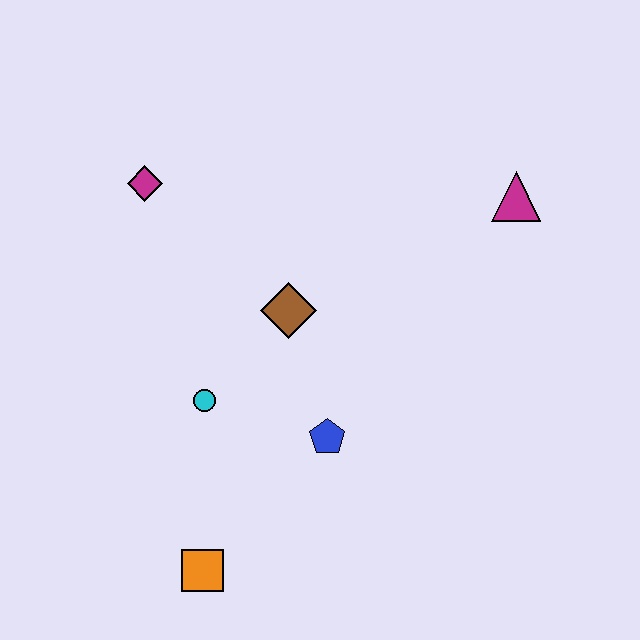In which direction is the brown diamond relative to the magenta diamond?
The brown diamond is to the right of the magenta diamond.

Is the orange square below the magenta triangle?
Yes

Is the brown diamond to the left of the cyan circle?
No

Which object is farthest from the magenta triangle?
The orange square is farthest from the magenta triangle.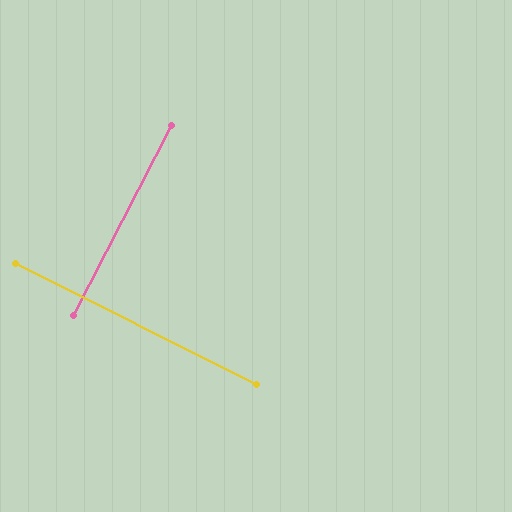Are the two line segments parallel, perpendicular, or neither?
Perpendicular — they meet at approximately 90°.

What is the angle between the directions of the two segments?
Approximately 90 degrees.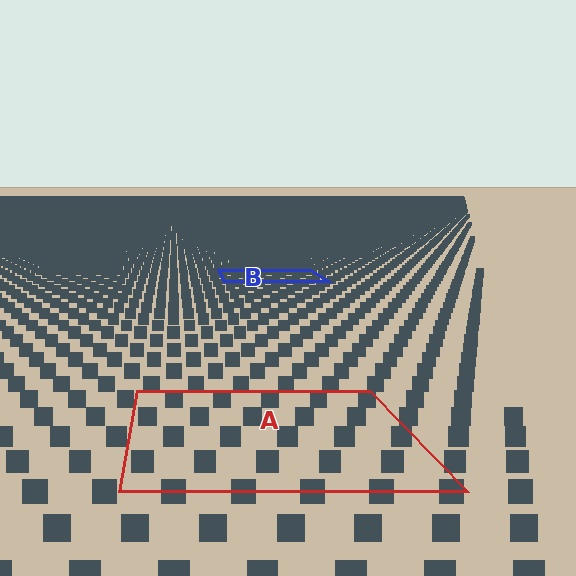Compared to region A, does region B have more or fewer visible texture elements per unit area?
Region B has more texture elements per unit area — they are packed more densely because it is farther away.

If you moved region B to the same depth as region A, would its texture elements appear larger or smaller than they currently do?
They would appear larger. At a closer depth, the same texture elements are projected at a bigger on-screen size.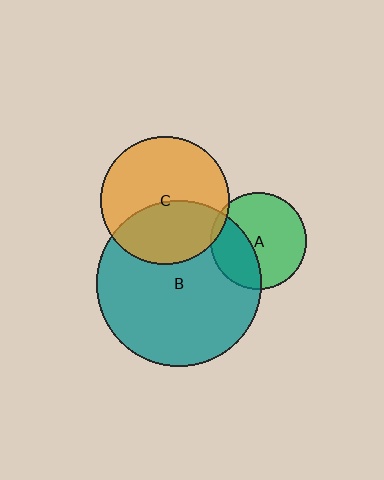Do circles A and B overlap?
Yes.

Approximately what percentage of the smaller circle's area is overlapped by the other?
Approximately 35%.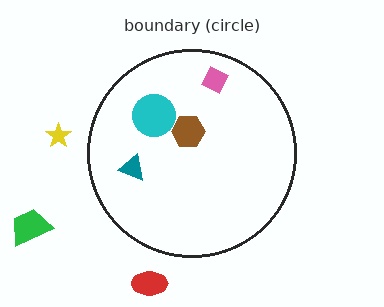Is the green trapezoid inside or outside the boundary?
Outside.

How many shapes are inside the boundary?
4 inside, 3 outside.